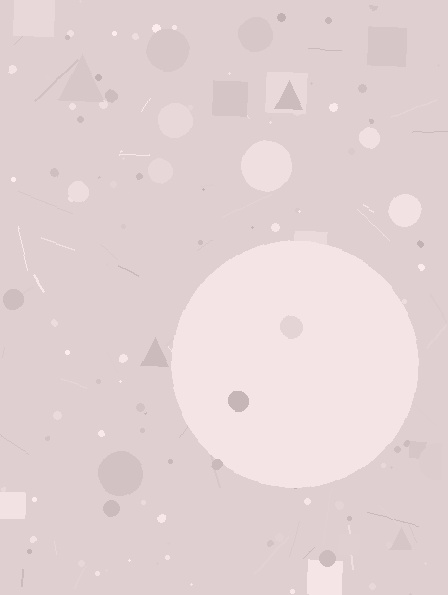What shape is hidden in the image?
A circle is hidden in the image.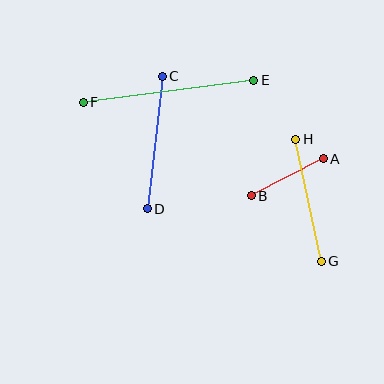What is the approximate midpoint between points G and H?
The midpoint is at approximately (309, 200) pixels.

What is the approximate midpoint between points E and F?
The midpoint is at approximately (169, 91) pixels.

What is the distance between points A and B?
The distance is approximately 81 pixels.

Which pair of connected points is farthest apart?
Points E and F are farthest apart.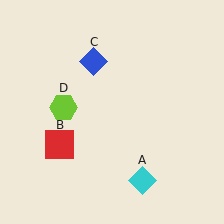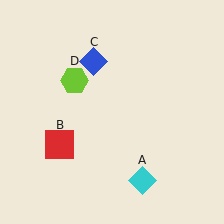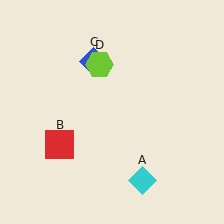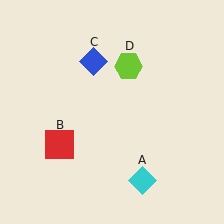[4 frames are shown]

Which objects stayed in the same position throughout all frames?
Cyan diamond (object A) and red square (object B) and blue diamond (object C) remained stationary.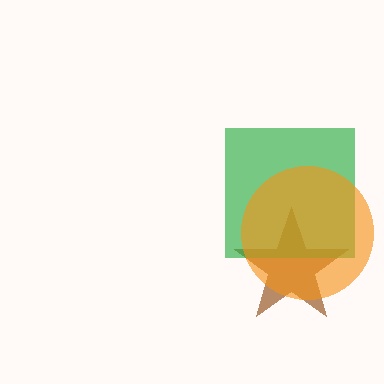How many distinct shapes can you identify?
There are 3 distinct shapes: a brown star, a green square, an orange circle.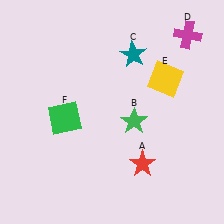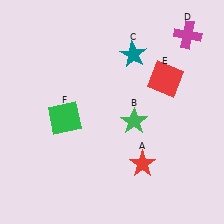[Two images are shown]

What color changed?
The square (E) changed from yellow in Image 1 to red in Image 2.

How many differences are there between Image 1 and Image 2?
There is 1 difference between the two images.